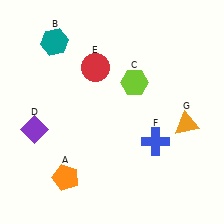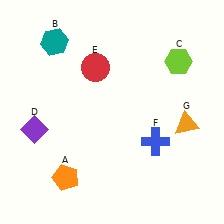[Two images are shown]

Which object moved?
The lime hexagon (C) moved right.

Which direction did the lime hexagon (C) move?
The lime hexagon (C) moved right.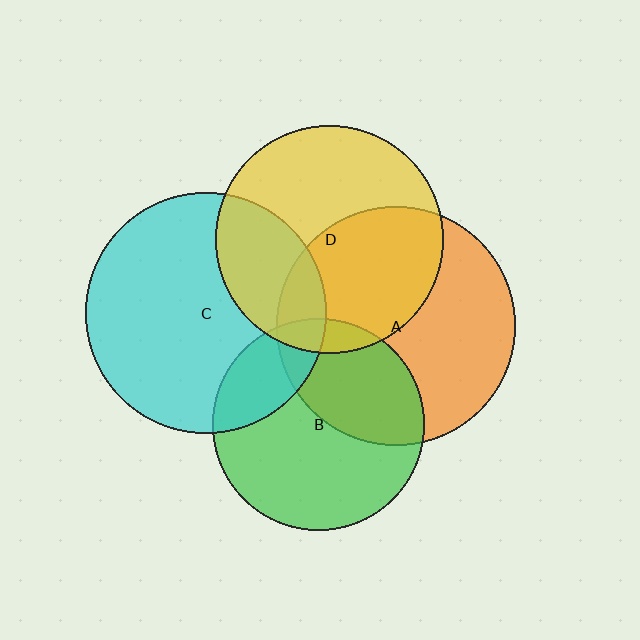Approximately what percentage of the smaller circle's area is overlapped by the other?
Approximately 10%.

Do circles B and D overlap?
Yes.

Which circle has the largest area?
Circle C (cyan).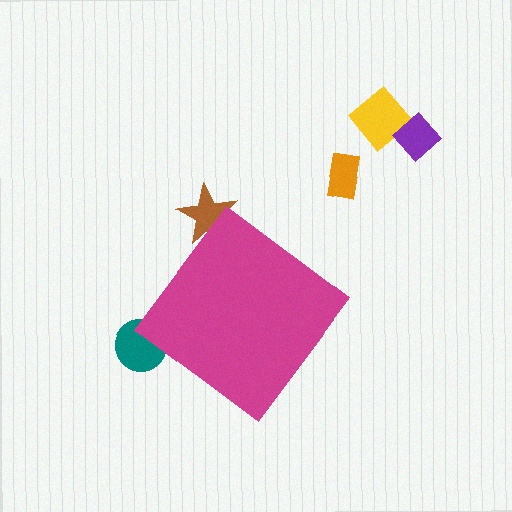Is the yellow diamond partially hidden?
No, the yellow diamond is fully visible.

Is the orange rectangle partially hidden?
No, the orange rectangle is fully visible.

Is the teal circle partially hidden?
Yes, the teal circle is partially hidden behind the magenta diamond.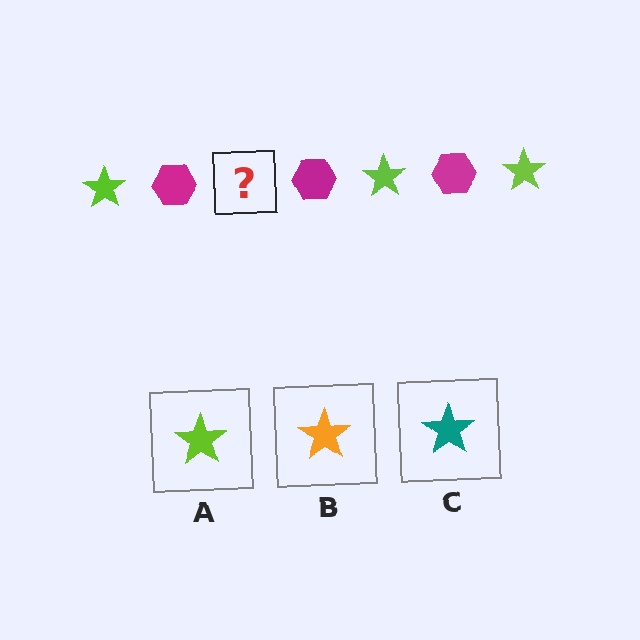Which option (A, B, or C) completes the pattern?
A.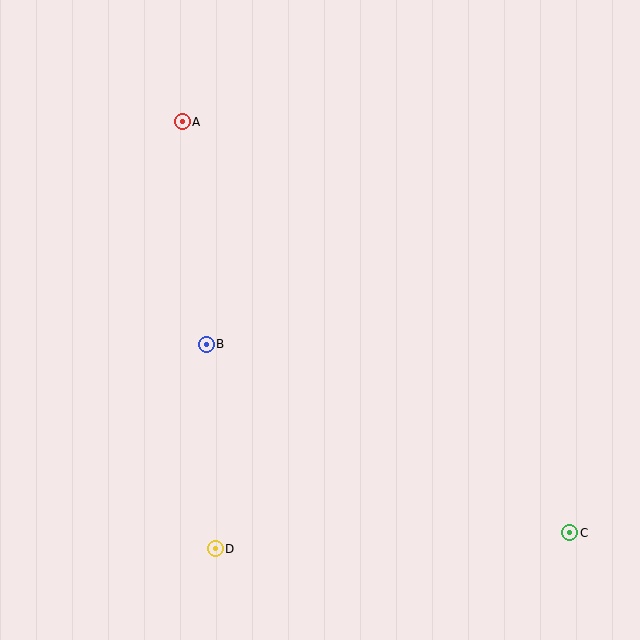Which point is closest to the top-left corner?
Point A is closest to the top-left corner.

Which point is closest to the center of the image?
Point B at (206, 344) is closest to the center.